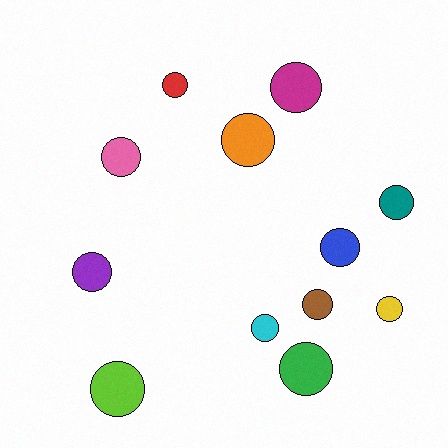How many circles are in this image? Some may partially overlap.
There are 12 circles.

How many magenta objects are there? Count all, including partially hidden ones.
There is 1 magenta object.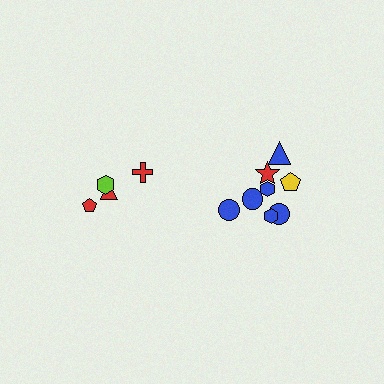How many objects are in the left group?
There are 4 objects.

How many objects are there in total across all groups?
There are 12 objects.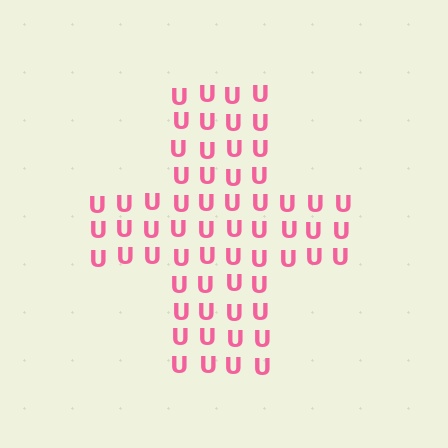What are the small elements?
The small elements are letter U's.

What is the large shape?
The large shape is a cross.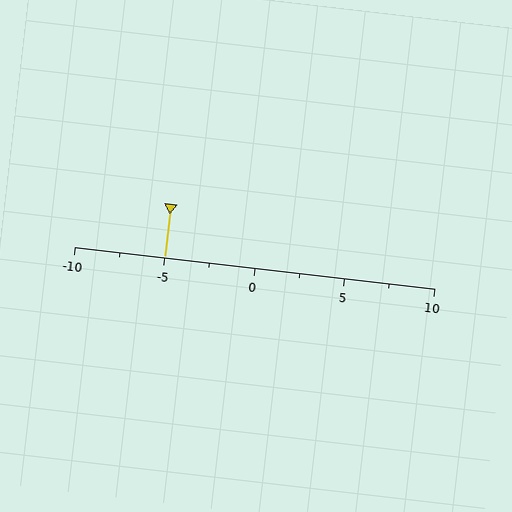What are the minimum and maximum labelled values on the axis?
The axis runs from -10 to 10.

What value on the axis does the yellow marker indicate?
The marker indicates approximately -5.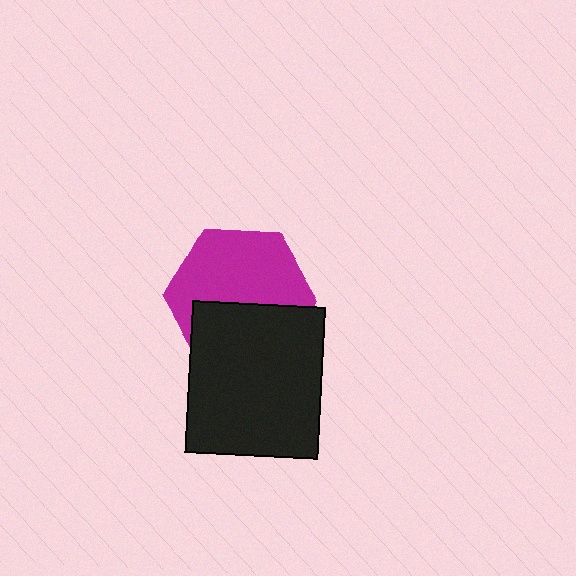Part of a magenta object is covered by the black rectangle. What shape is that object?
It is a hexagon.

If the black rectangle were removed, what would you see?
You would see the complete magenta hexagon.